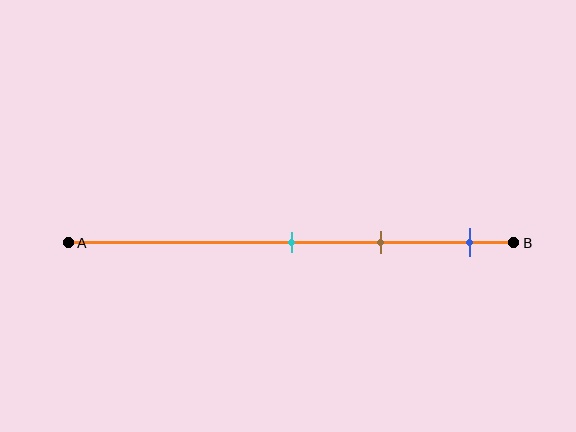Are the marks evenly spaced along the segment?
Yes, the marks are approximately evenly spaced.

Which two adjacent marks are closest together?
The cyan and brown marks are the closest adjacent pair.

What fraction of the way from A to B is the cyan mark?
The cyan mark is approximately 50% (0.5) of the way from A to B.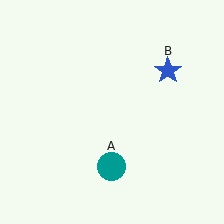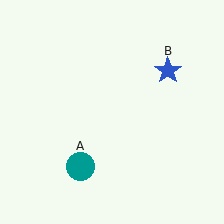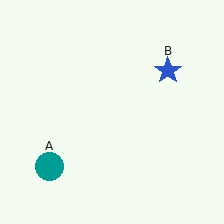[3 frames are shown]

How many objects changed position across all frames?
1 object changed position: teal circle (object A).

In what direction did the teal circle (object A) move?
The teal circle (object A) moved left.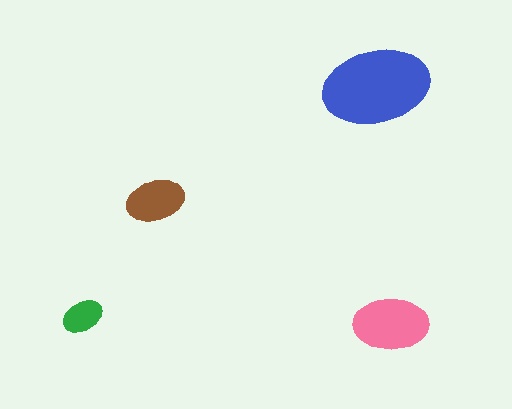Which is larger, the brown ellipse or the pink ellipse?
The pink one.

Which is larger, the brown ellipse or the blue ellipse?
The blue one.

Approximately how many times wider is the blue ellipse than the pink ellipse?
About 1.5 times wider.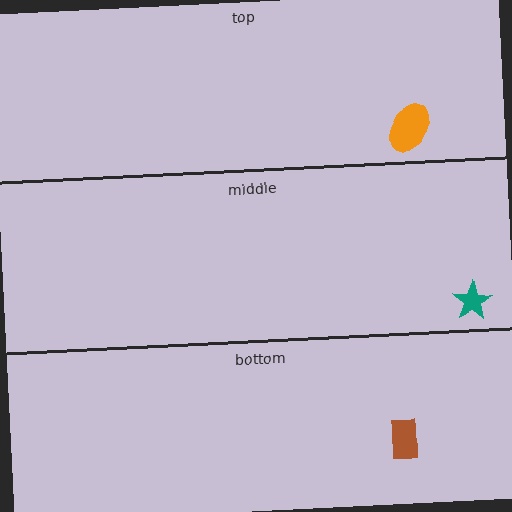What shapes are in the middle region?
The teal star.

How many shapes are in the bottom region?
1.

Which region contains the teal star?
The middle region.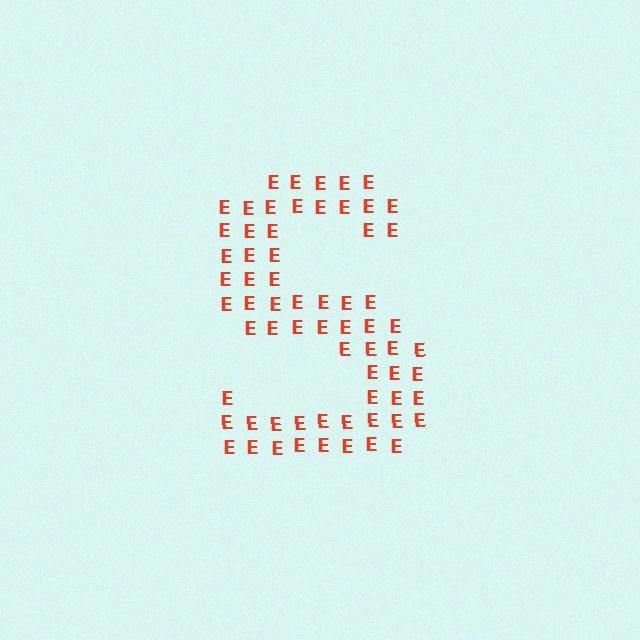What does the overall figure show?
The overall figure shows the letter S.